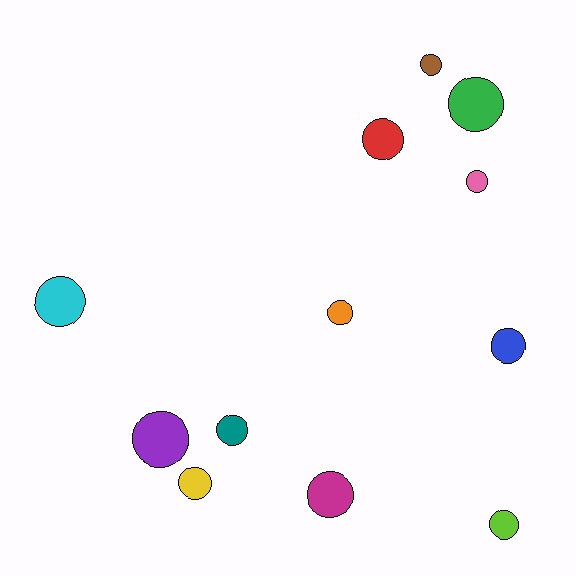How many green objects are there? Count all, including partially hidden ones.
There is 1 green object.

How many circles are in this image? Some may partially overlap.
There are 12 circles.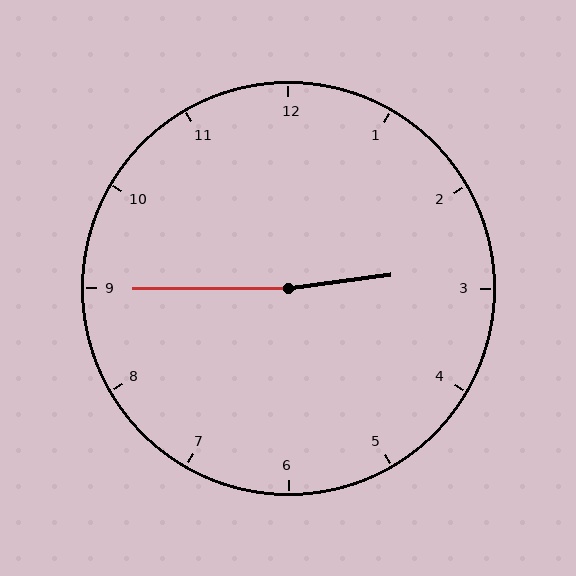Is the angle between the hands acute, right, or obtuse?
It is obtuse.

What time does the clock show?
2:45.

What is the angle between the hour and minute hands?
Approximately 172 degrees.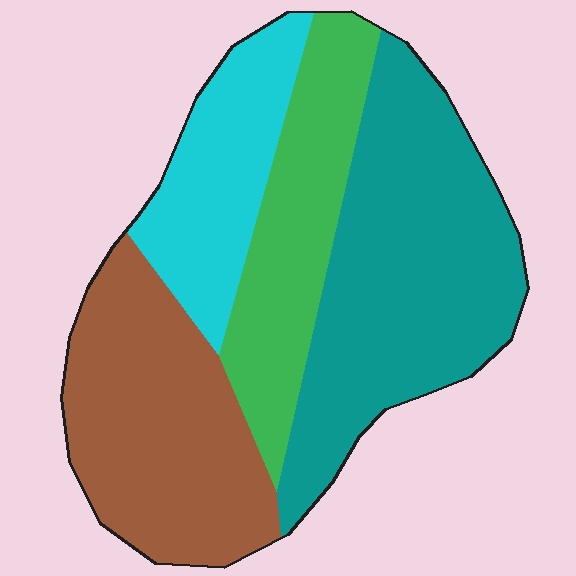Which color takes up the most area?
Teal, at roughly 35%.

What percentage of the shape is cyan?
Cyan covers about 15% of the shape.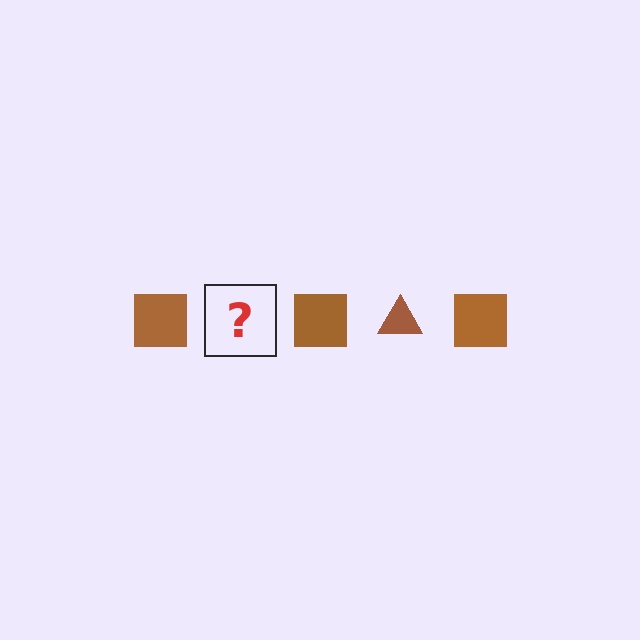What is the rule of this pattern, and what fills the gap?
The rule is that the pattern cycles through square, triangle shapes in brown. The gap should be filled with a brown triangle.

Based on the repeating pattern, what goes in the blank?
The blank should be a brown triangle.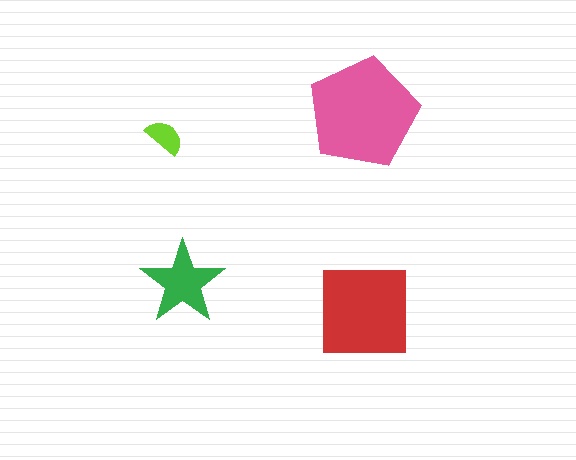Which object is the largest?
The pink pentagon.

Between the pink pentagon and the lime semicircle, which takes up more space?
The pink pentagon.